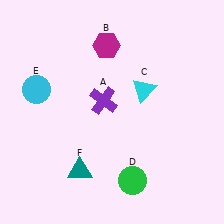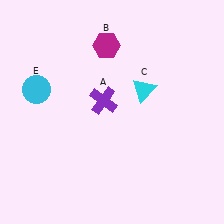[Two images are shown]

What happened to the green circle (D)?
The green circle (D) was removed in Image 2. It was in the bottom-right area of Image 1.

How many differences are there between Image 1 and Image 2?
There are 2 differences between the two images.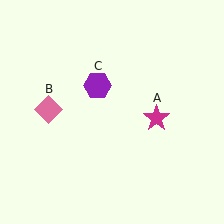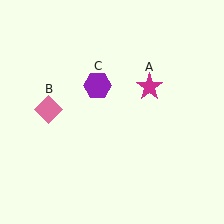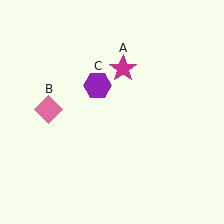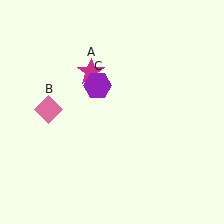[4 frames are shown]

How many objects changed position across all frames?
1 object changed position: magenta star (object A).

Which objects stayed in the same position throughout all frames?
Pink diamond (object B) and purple hexagon (object C) remained stationary.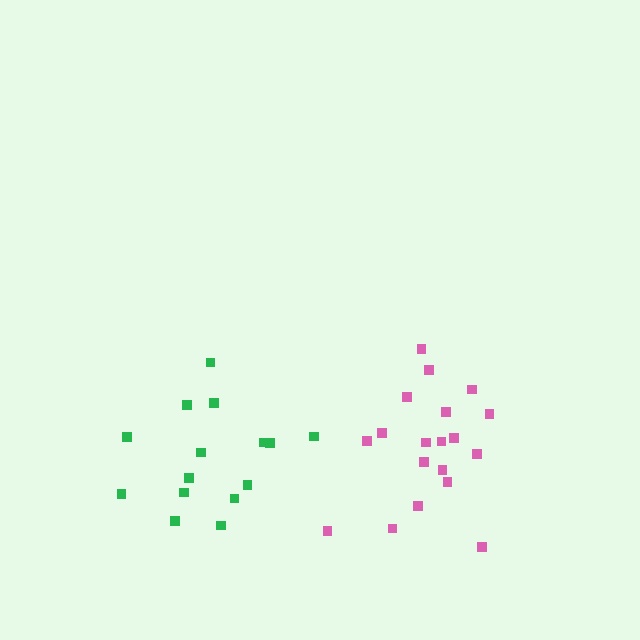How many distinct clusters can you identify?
There are 2 distinct clusters.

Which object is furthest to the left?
The green cluster is leftmost.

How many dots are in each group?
Group 1: 19 dots, Group 2: 15 dots (34 total).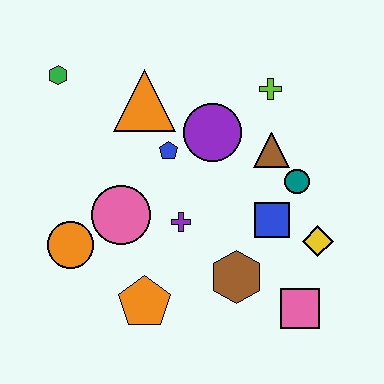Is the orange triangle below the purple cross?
No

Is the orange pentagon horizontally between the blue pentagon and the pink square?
No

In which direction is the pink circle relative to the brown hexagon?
The pink circle is to the left of the brown hexagon.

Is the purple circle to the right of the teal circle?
No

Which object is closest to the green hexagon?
The orange triangle is closest to the green hexagon.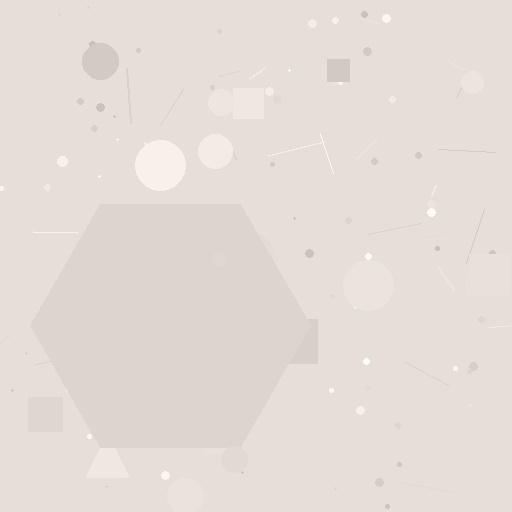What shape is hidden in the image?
A hexagon is hidden in the image.